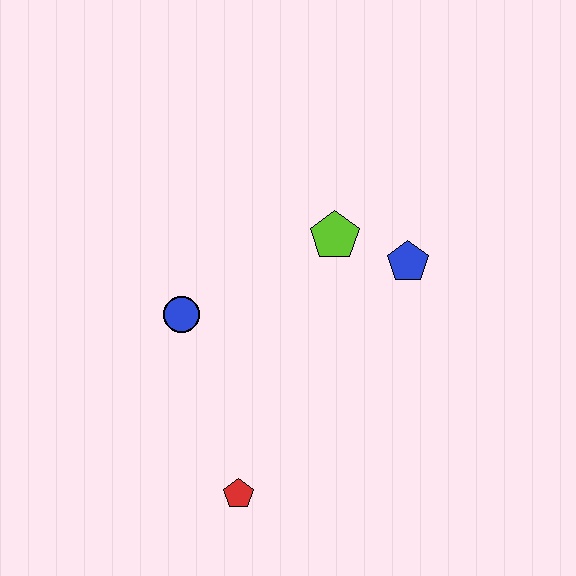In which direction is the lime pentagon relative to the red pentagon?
The lime pentagon is above the red pentagon.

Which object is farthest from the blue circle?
The blue pentagon is farthest from the blue circle.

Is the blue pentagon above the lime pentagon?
No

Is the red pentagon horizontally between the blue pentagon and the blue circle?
Yes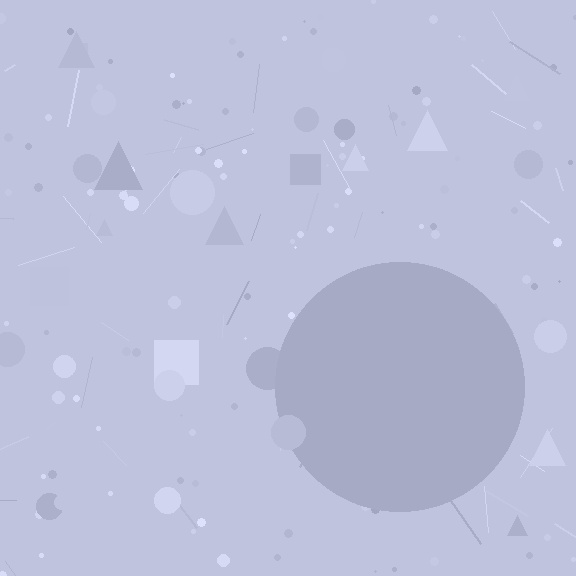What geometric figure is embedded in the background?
A circle is embedded in the background.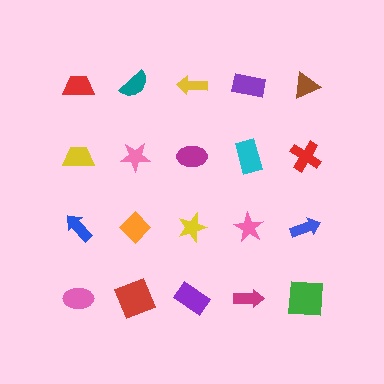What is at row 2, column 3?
A magenta ellipse.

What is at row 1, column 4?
A purple rectangle.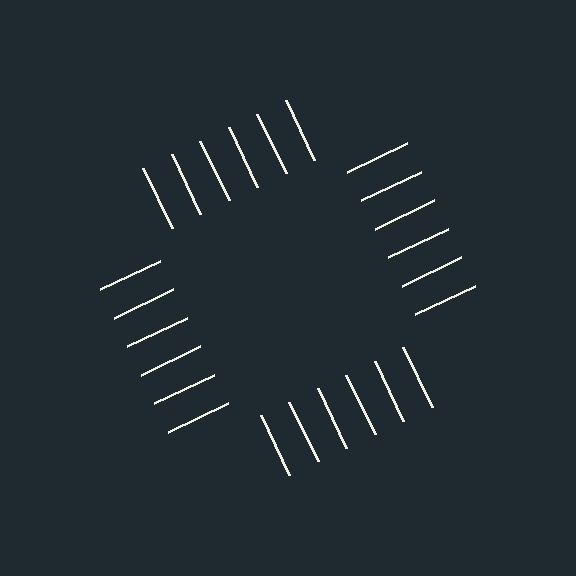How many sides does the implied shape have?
4 sides — the line-ends trace a square.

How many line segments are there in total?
24 — 6 along each of the 4 edges.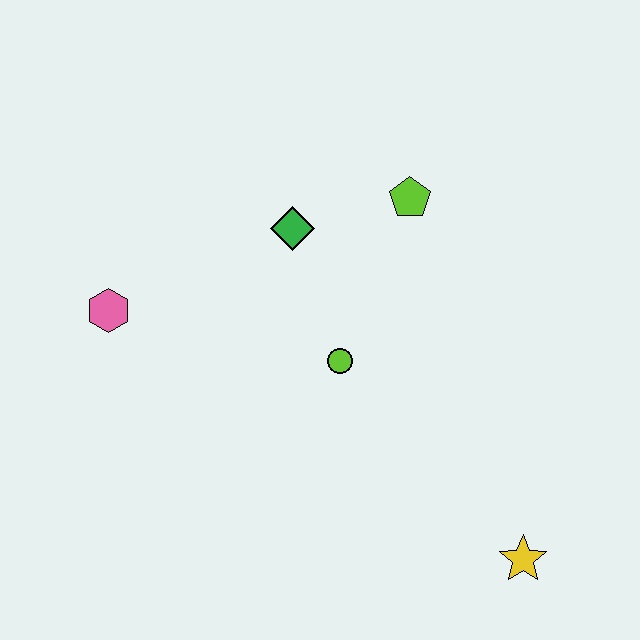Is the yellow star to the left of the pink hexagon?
No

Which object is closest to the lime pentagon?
The green diamond is closest to the lime pentagon.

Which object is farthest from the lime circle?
The yellow star is farthest from the lime circle.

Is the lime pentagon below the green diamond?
No